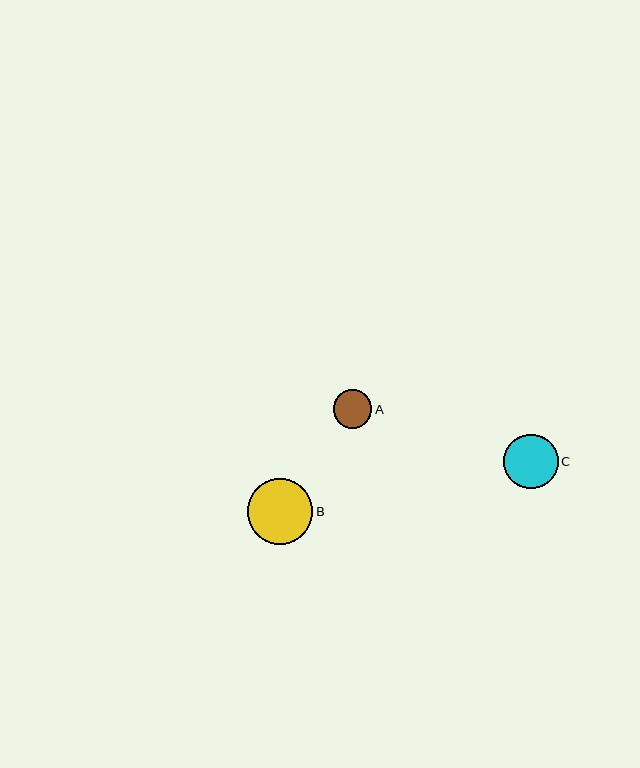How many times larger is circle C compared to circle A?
Circle C is approximately 1.4 times the size of circle A.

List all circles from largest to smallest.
From largest to smallest: B, C, A.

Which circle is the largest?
Circle B is the largest with a size of approximately 66 pixels.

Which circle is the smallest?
Circle A is the smallest with a size of approximately 39 pixels.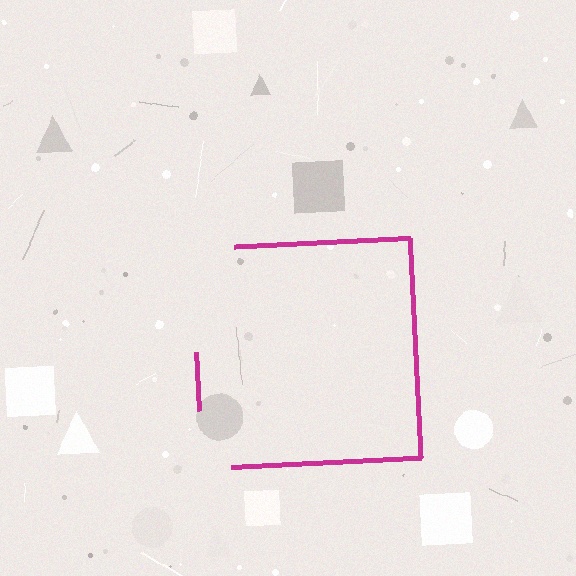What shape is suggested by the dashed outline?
The dashed outline suggests a square.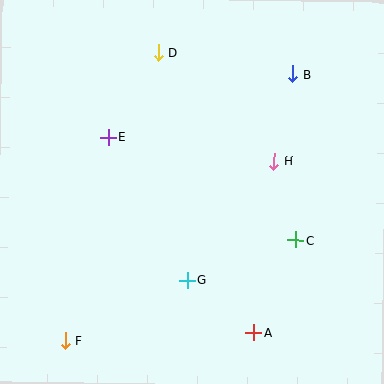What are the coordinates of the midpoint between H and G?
The midpoint between H and G is at (231, 221).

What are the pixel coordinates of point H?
Point H is at (274, 161).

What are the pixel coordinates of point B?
Point B is at (292, 74).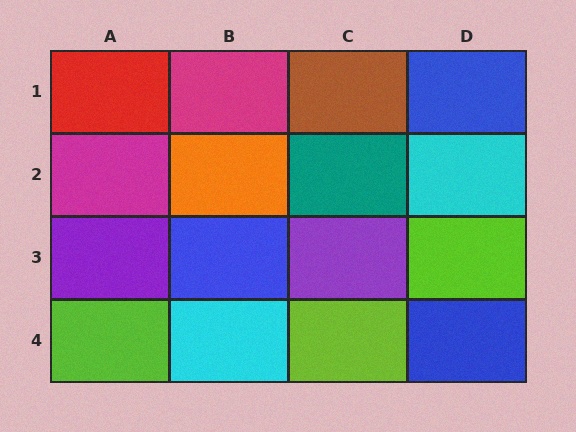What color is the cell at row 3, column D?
Lime.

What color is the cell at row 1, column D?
Blue.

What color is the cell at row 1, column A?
Red.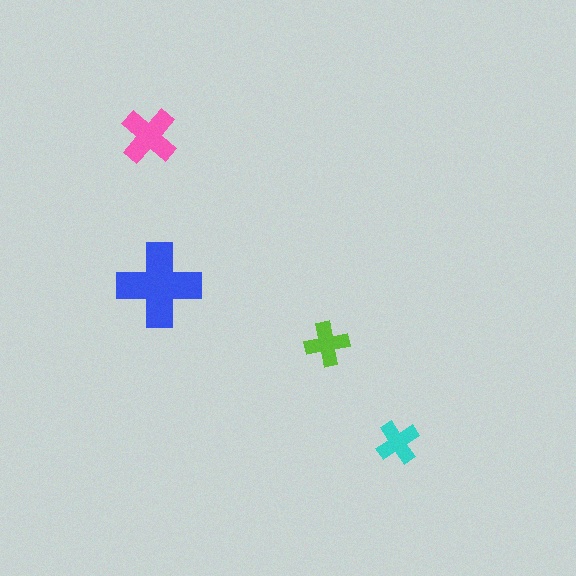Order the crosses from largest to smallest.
the blue one, the pink one, the lime one, the cyan one.